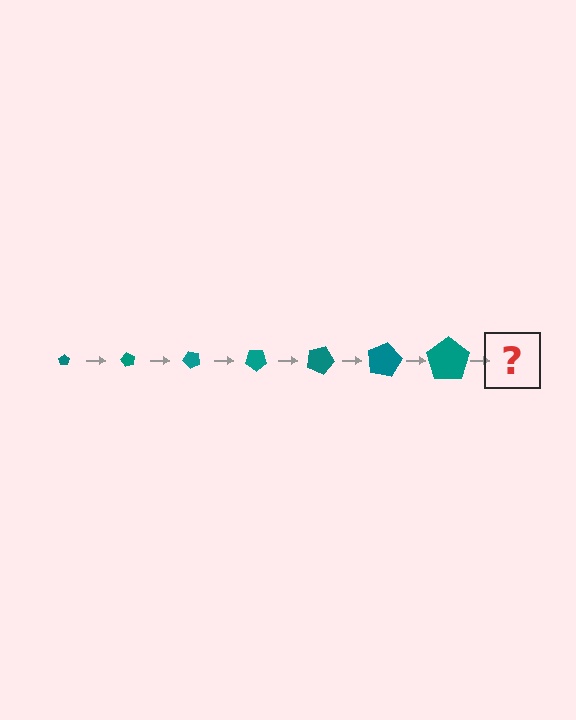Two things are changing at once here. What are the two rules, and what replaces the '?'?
The two rules are that the pentagon grows larger each step and it rotates 60 degrees each step. The '?' should be a pentagon, larger than the previous one and rotated 420 degrees from the start.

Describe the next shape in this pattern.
It should be a pentagon, larger than the previous one and rotated 420 degrees from the start.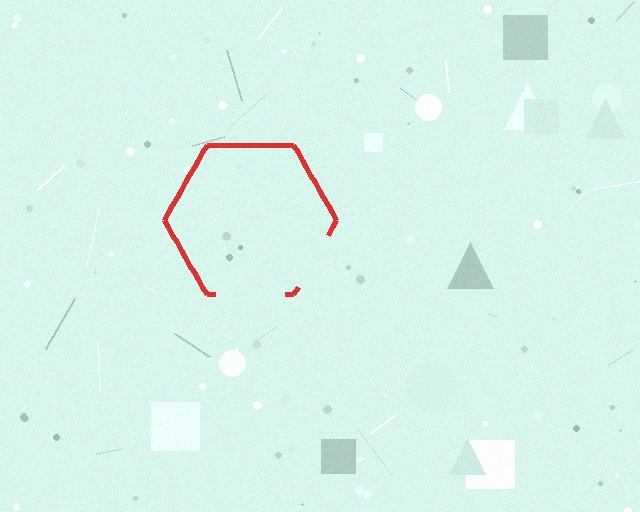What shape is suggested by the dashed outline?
The dashed outline suggests a hexagon.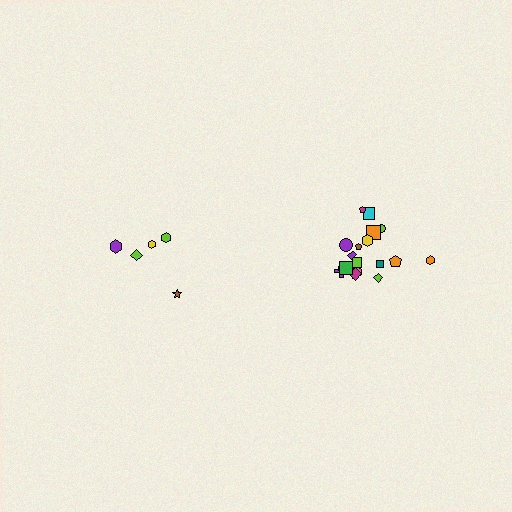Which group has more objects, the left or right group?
The right group.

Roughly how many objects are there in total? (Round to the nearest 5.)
Roughly 25 objects in total.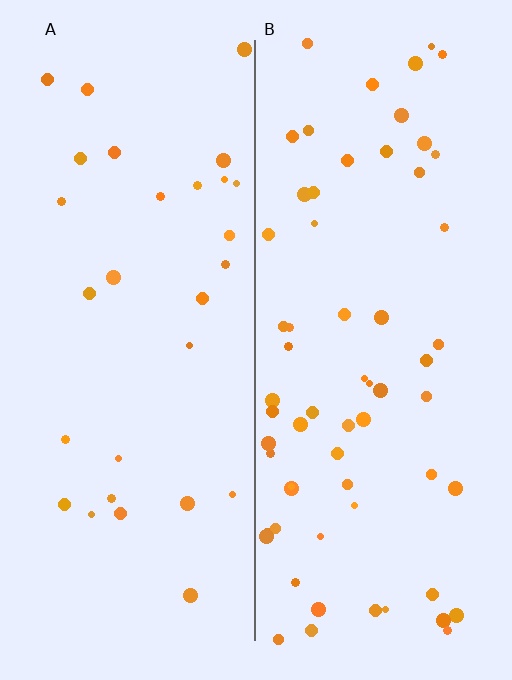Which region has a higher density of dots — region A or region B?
B (the right).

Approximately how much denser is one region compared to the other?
Approximately 2.2× — region B over region A.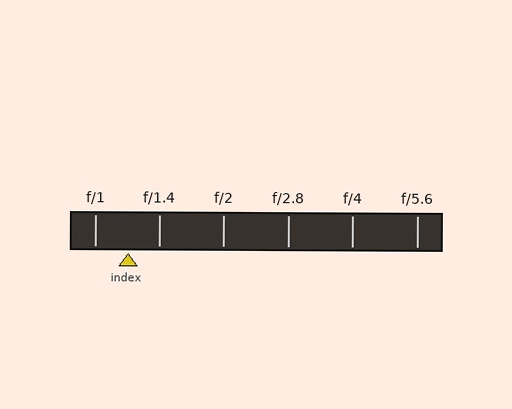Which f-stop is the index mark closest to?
The index mark is closest to f/1.4.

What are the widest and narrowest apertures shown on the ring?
The widest aperture shown is f/1 and the narrowest is f/5.6.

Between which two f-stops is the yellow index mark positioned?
The index mark is between f/1 and f/1.4.